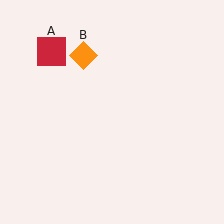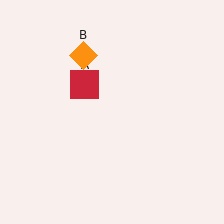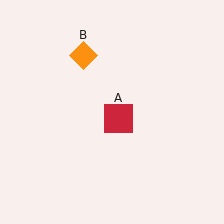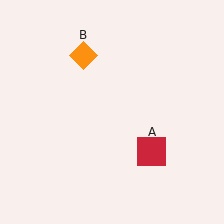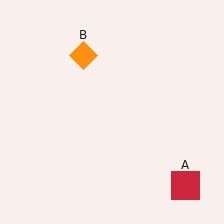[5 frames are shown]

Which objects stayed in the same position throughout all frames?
Orange diamond (object B) remained stationary.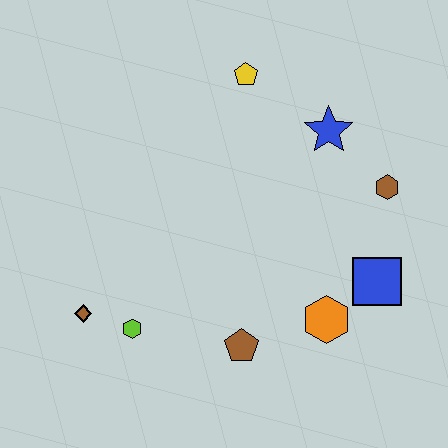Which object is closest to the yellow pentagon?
The blue star is closest to the yellow pentagon.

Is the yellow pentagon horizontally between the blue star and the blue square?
No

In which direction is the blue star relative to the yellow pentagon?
The blue star is to the right of the yellow pentagon.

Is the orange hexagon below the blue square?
Yes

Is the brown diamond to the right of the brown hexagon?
No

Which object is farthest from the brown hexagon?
The brown diamond is farthest from the brown hexagon.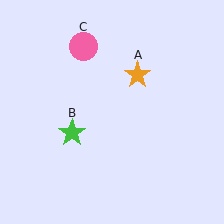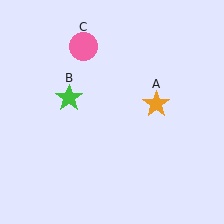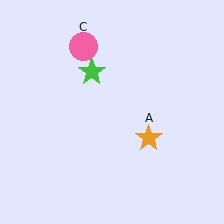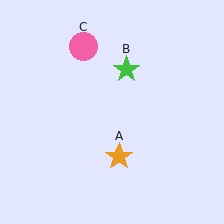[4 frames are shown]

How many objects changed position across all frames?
2 objects changed position: orange star (object A), green star (object B).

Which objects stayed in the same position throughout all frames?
Pink circle (object C) remained stationary.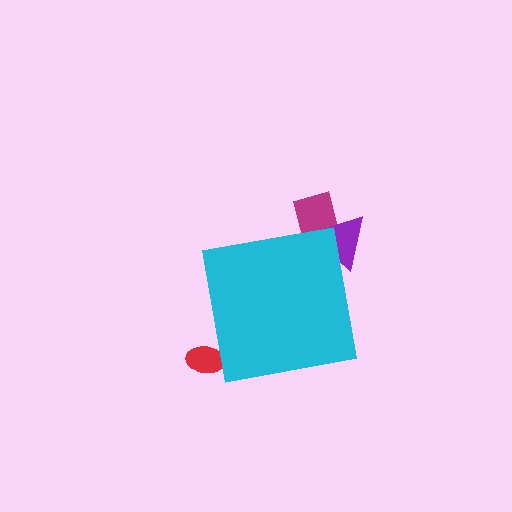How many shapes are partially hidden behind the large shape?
3 shapes are partially hidden.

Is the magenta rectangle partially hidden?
Yes, the magenta rectangle is partially hidden behind the cyan square.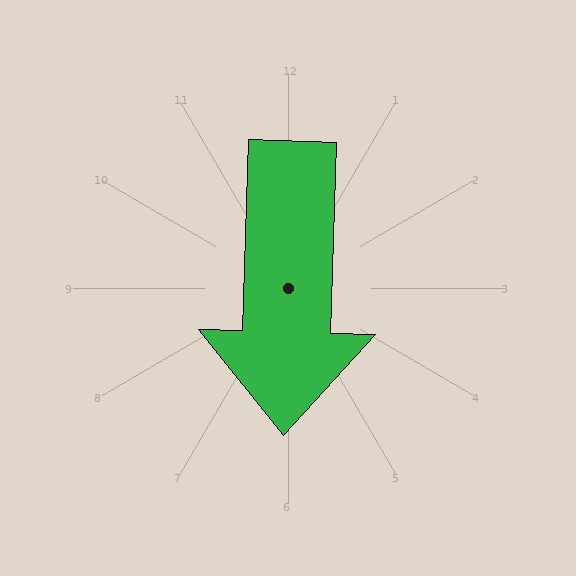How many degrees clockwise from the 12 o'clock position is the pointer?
Approximately 182 degrees.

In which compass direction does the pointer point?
South.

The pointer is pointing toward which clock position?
Roughly 6 o'clock.